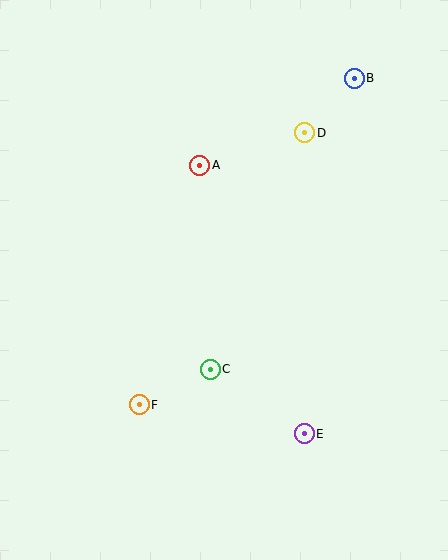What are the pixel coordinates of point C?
Point C is at (210, 369).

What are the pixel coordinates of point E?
Point E is at (304, 434).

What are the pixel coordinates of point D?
Point D is at (305, 133).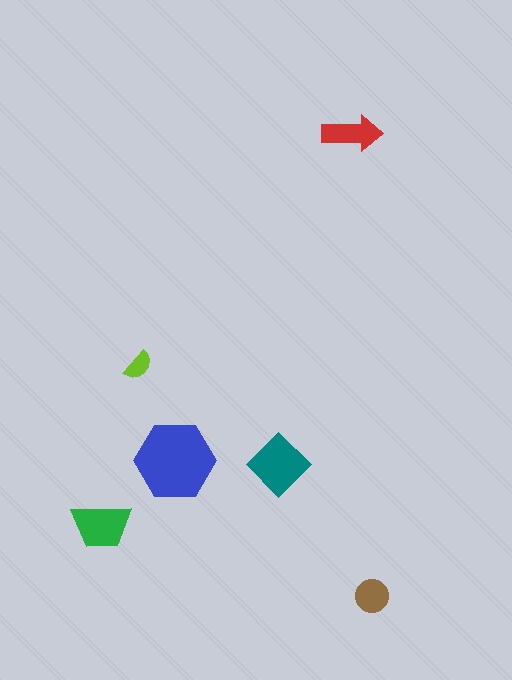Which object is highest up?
The red arrow is topmost.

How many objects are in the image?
There are 6 objects in the image.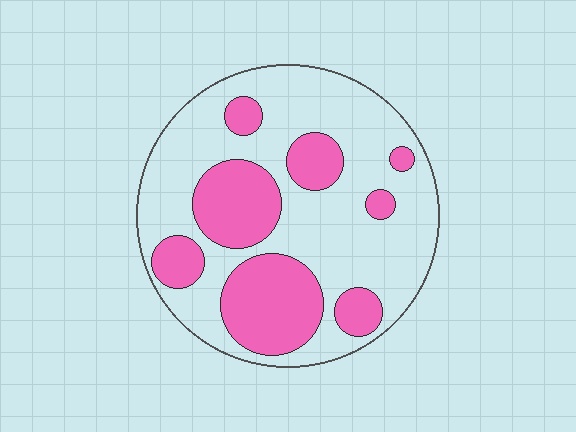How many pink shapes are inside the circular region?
8.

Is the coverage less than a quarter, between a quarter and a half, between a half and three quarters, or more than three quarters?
Between a quarter and a half.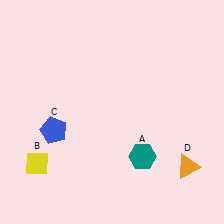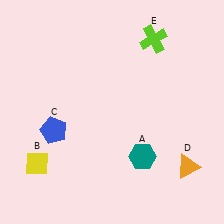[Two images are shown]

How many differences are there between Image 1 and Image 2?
There is 1 difference between the two images.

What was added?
A lime cross (E) was added in Image 2.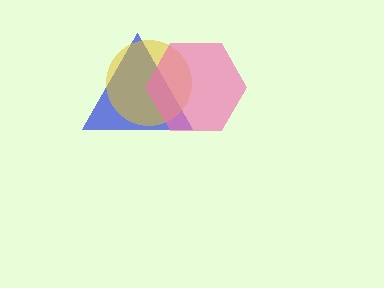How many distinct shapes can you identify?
There are 3 distinct shapes: a blue triangle, a yellow circle, a pink hexagon.